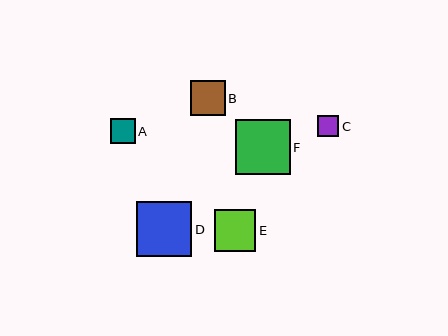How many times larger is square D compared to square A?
Square D is approximately 2.3 times the size of square A.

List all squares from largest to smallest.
From largest to smallest: D, F, E, B, A, C.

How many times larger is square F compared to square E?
Square F is approximately 1.3 times the size of square E.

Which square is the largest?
Square D is the largest with a size of approximately 56 pixels.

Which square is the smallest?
Square C is the smallest with a size of approximately 21 pixels.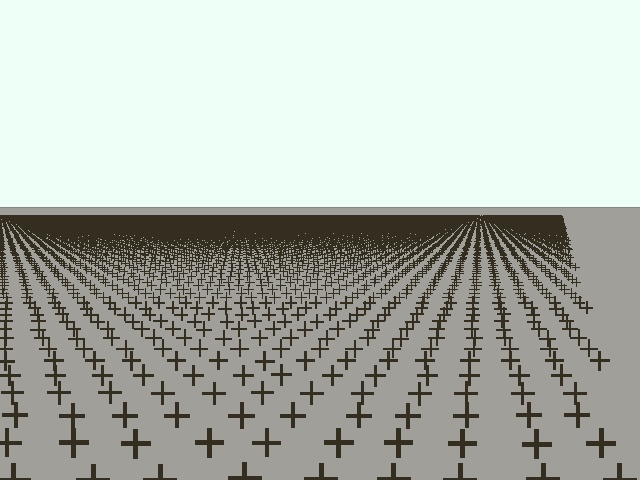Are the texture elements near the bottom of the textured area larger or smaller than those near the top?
Larger. Near the bottom, elements are closer to the viewer and appear at a bigger on-screen size.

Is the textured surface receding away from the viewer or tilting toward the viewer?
The surface is receding away from the viewer. Texture elements get smaller and denser toward the top.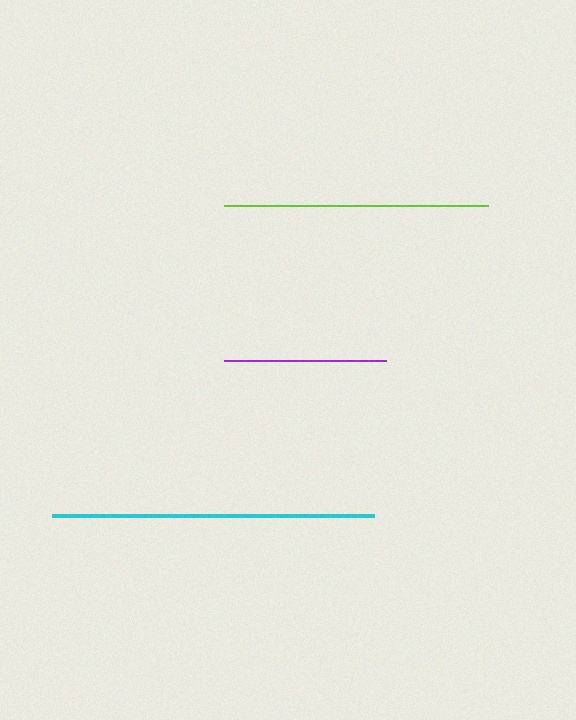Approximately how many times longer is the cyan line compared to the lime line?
The cyan line is approximately 1.2 times the length of the lime line.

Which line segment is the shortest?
The purple line is the shortest at approximately 162 pixels.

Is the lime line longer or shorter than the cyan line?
The cyan line is longer than the lime line.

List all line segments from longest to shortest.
From longest to shortest: cyan, lime, purple.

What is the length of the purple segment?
The purple segment is approximately 162 pixels long.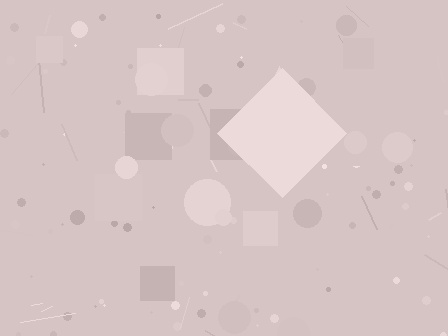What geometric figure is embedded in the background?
A diamond is embedded in the background.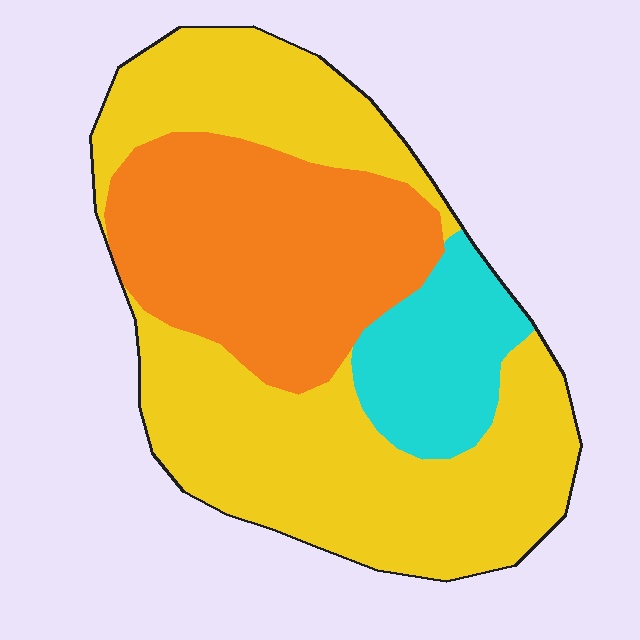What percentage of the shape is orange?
Orange covers around 30% of the shape.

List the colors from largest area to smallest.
From largest to smallest: yellow, orange, cyan.